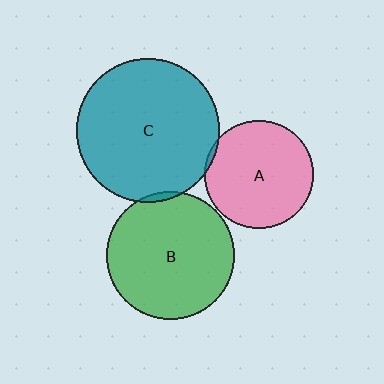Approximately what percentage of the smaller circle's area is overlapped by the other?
Approximately 5%.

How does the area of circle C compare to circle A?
Approximately 1.7 times.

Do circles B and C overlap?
Yes.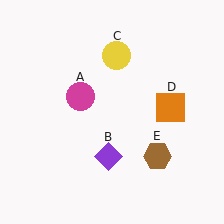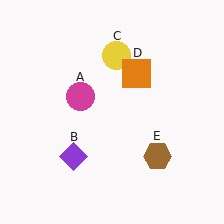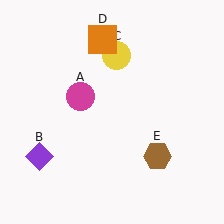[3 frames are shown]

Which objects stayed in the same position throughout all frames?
Magenta circle (object A) and yellow circle (object C) and brown hexagon (object E) remained stationary.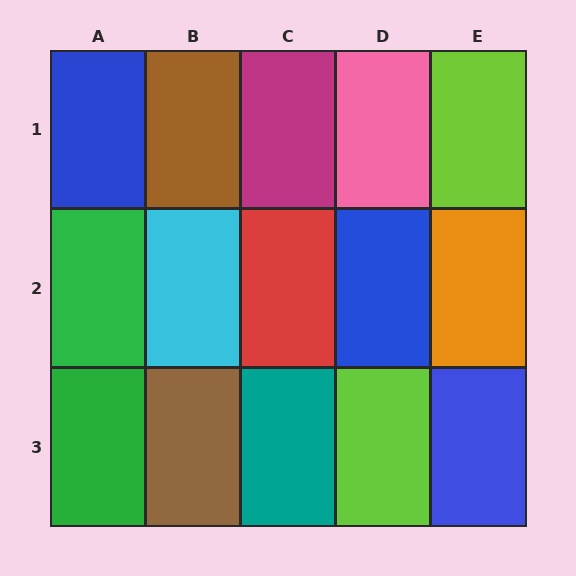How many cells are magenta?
1 cell is magenta.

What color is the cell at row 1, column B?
Brown.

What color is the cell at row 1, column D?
Pink.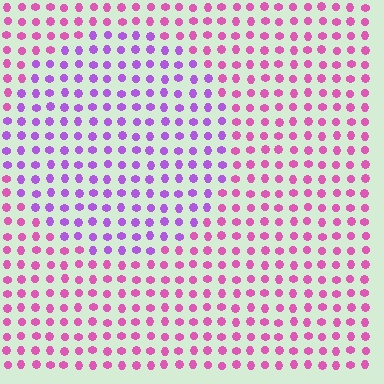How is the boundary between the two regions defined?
The boundary is defined purely by a slight shift in hue (about 39 degrees). Spacing, size, and orientation are identical on both sides.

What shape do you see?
I see a circle.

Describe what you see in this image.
The image is filled with small pink elements in a uniform arrangement. A circle-shaped region is visible where the elements are tinted to a slightly different hue, forming a subtle color boundary.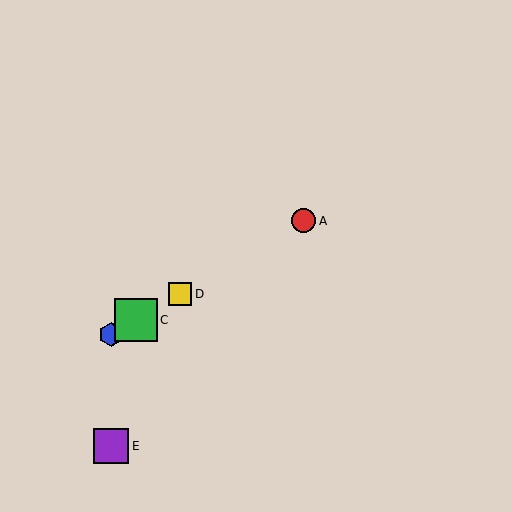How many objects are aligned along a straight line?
4 objects (A, B, C, D) are aligned along a straight line.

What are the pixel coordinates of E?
Object E is at (111, 446).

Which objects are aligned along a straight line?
Objects A, B, C, D are aligned along a straight line.